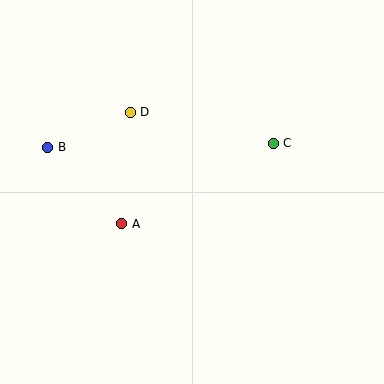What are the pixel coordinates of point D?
Point D is at (130, 112).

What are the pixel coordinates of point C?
Point C is at (273, 143).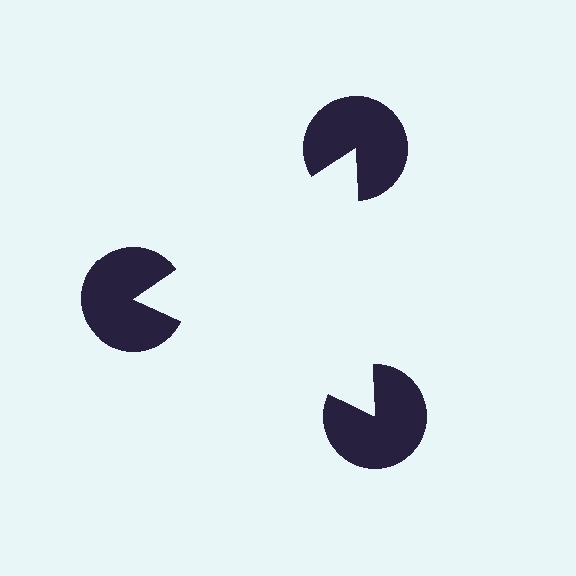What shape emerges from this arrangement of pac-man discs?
An illusory triangle — its edges are inferred from the aligned wedge cuts in the pac-man discs, not physically drawn.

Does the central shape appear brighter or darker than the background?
It typically appears slightly brighter than the background, even though no actual brightness change is drawn.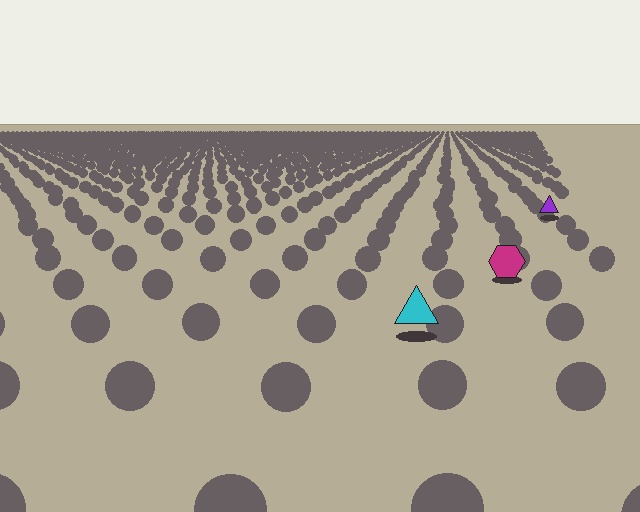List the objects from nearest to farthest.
From nearest to farthest: the cyan triangle, the magenta hexagon, the purple triangle.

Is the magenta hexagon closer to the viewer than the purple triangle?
Yes. The magenta hexagon is closer — you can tell from the texture gradient: the ground texture is coarser near it.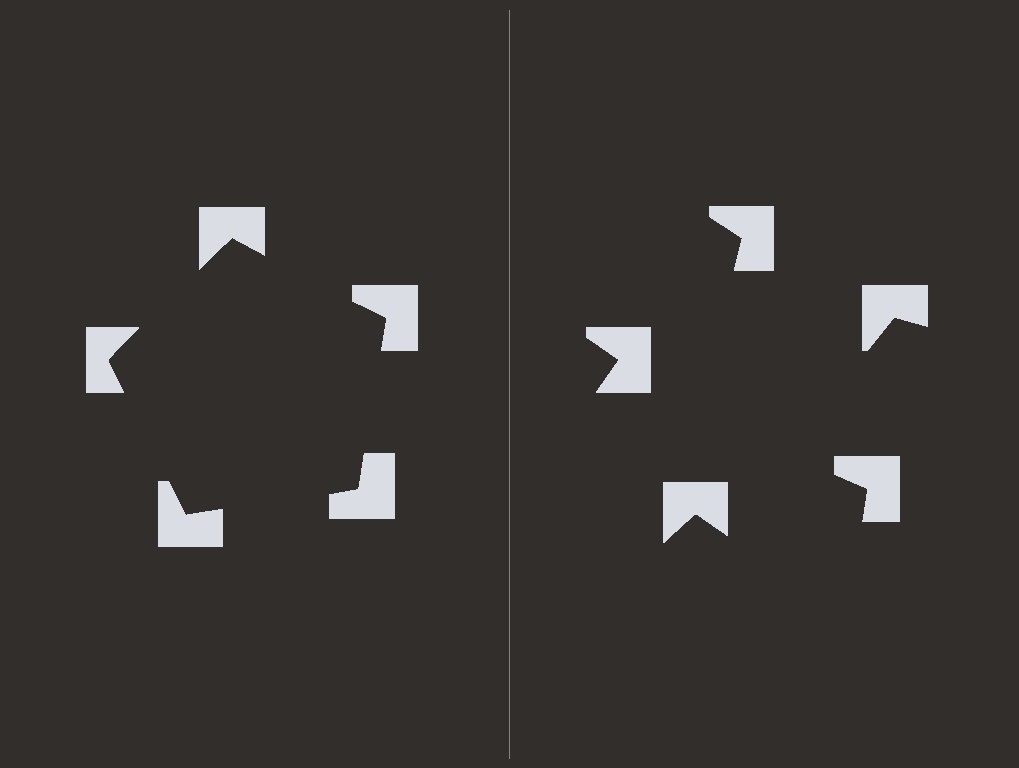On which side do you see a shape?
An illusory pentagon appears on the left side. On the right side the wedge cuts are rotated, so no coherent shape forms.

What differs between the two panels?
The notched squares are positioned identically on both sides; only the wedge orientations differ. On the left they align to a pentagon; on the right they are misaligned.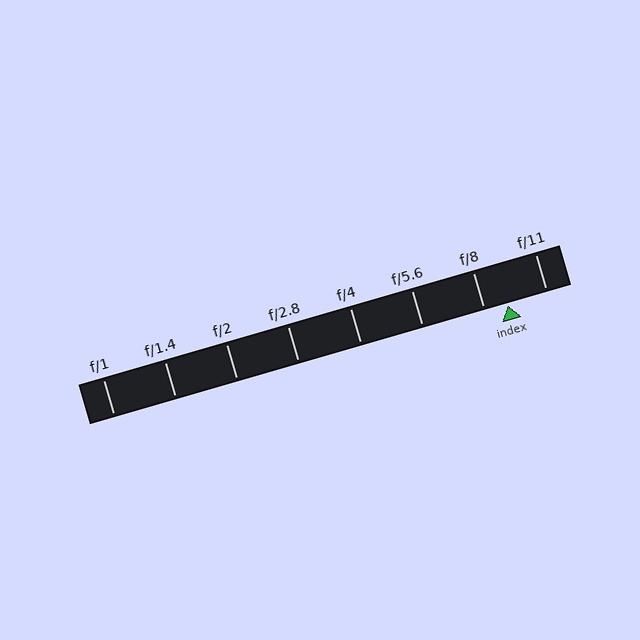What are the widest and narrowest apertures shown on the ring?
The widest aperture shown is f/1 and the narrowest is f/11.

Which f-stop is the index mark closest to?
The index mark is closest to f/8.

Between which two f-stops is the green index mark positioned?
The index mark is between f/8 and f/11.